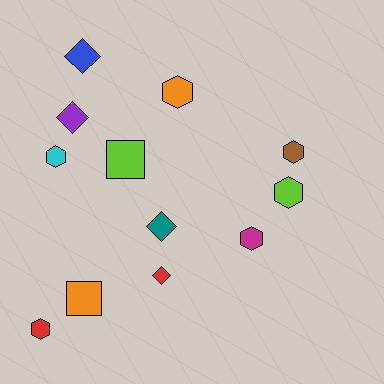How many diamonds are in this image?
There are 4 diamonds.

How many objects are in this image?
There are 12 objects.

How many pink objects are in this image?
There are no pink objects.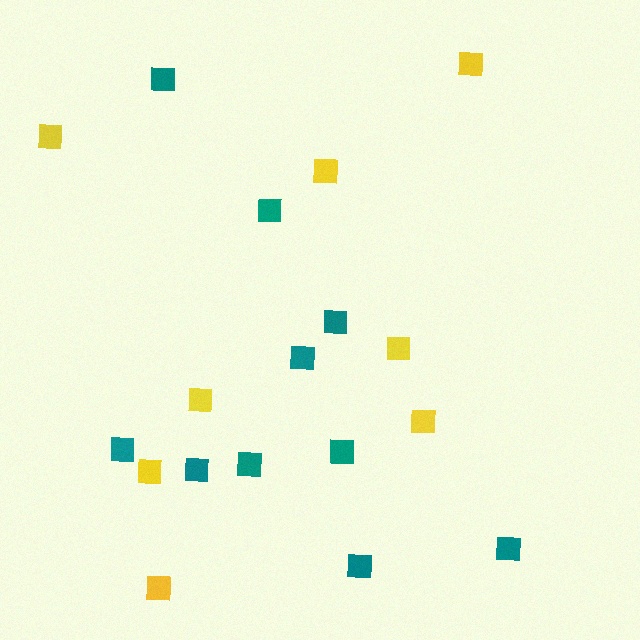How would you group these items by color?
There are 2 groups: one group of yellow squares (8) and one group of teal squares (10).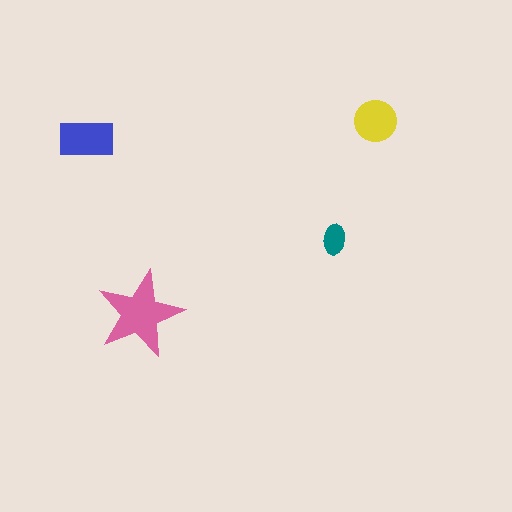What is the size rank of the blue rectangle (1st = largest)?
2nd.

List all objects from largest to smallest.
The pink star, the blue rectangle, the yellow circle, the teal ellipse.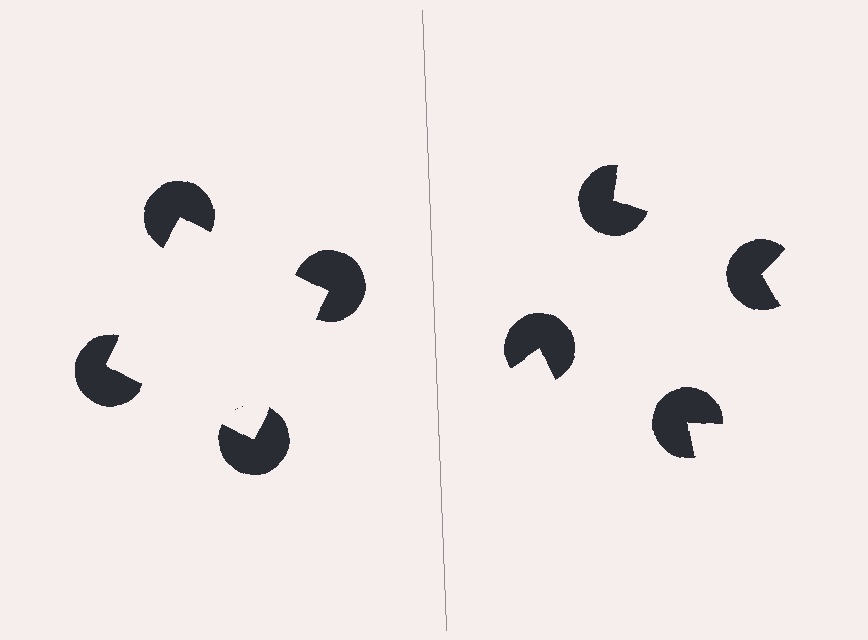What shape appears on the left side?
An illusory square.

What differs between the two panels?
The pac-man discs are positioned identically on both sides; only the wedge orientations differ. On the left they align to a square; on the right they are misaligned.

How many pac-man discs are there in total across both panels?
8 — 4 on each side.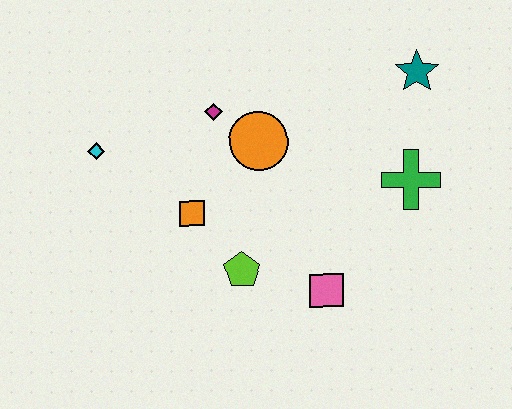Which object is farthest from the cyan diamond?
The teal star is farthest from the cyan diamond.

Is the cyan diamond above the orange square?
Yes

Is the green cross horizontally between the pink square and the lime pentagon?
No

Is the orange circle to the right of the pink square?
No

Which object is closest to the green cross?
The teal star is closest to the green cross.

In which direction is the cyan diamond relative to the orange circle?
The cyan diamond is to the left of the orange circle.